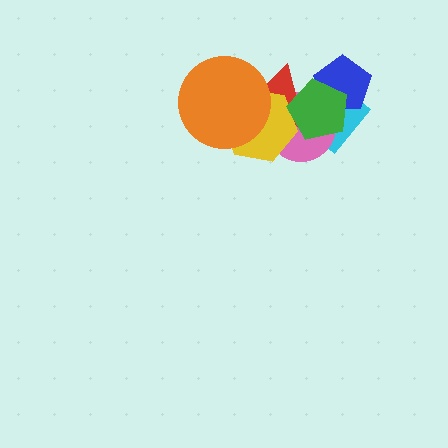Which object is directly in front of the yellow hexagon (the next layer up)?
The green pentagon is directly in front of the yellow hexagon.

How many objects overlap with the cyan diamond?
4 objects overlap with the cyan diamond.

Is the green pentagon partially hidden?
No, no other shape covers it.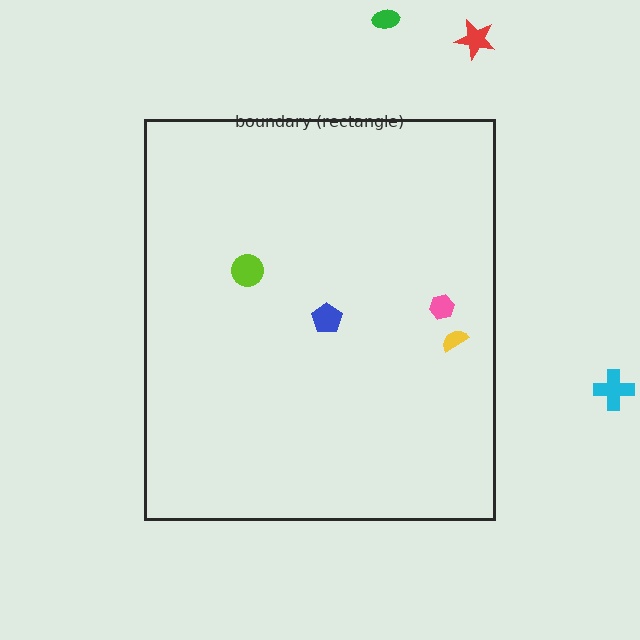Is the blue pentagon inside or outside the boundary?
Inside.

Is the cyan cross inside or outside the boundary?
Outside.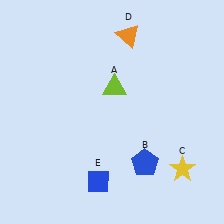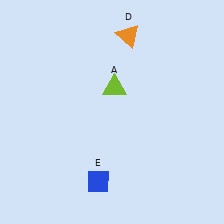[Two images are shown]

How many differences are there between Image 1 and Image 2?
There are 2 differences between the two images.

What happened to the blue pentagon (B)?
The blue pentagon (B) was removed in Image 2. It was in the bottom-right area of Image 1.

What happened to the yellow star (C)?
The yellow star (C) was removed in Image 2. It was in the bottom-right area of Image 1.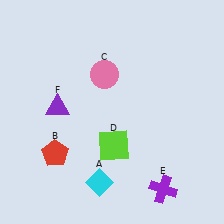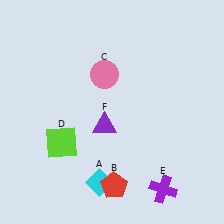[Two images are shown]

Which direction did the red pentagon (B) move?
The red pentagon (B) moved right.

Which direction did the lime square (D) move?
The lime square (D) moved left.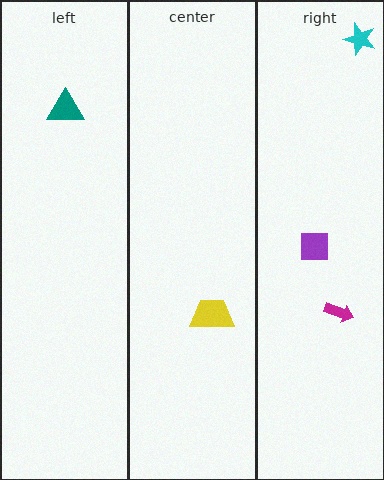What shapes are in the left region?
The teal triangle.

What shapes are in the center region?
The yellow trapezoid.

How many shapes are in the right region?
3.